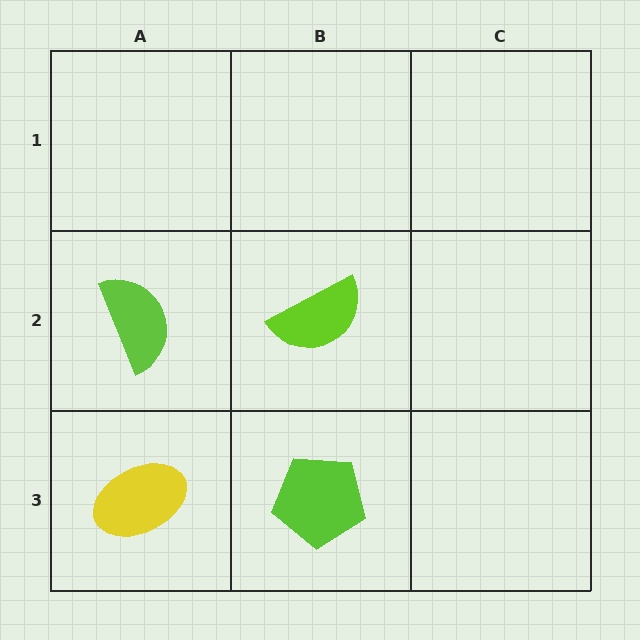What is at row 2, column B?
A lime semicircle.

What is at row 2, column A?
A lime semicircle.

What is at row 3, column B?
A lime pentagon.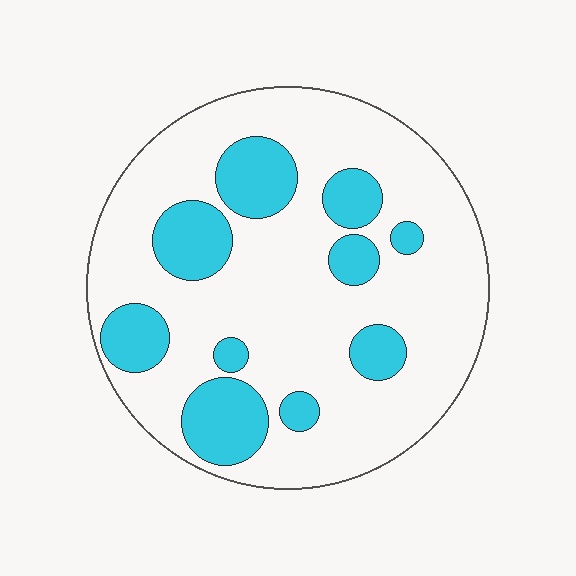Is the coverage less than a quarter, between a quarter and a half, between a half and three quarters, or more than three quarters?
Less than a quarter.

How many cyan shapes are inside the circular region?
10.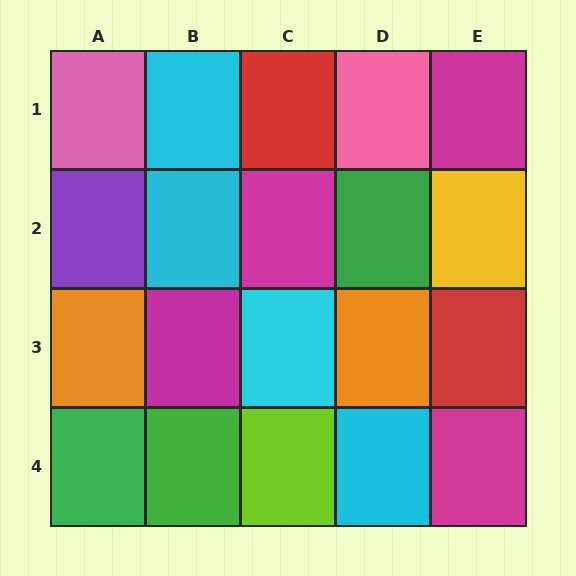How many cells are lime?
1 cell is lime.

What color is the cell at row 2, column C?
Magenta.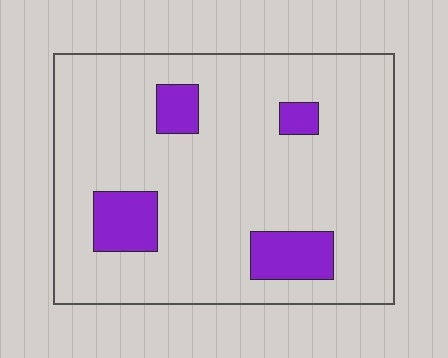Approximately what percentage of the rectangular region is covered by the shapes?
Approximately 15%.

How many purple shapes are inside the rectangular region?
4.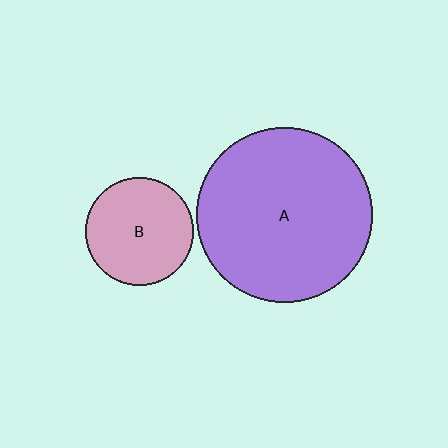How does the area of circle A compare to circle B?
Approximately 2.6 times.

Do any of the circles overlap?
No, none of the circles overlap.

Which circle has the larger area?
Circle A (purple).